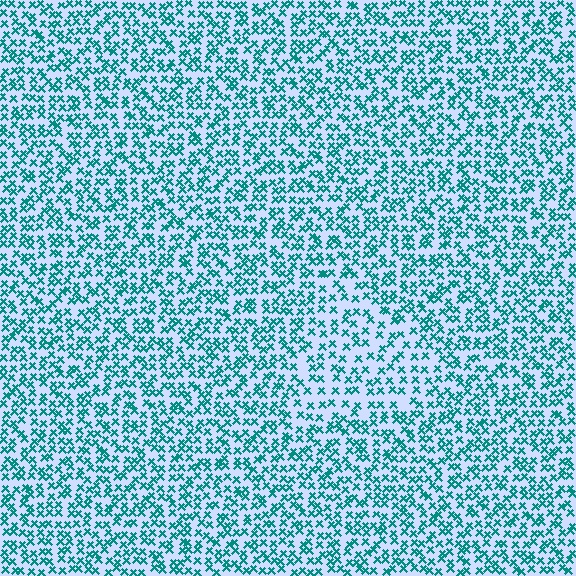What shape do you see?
I see a triangle.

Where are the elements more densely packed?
The elements are more densely packed outside the triangle boundary.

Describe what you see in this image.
The image contains small teal elements arranged at two different densities. A triangle-shaped region is visible where the elements are less densely packed than the surrounding area.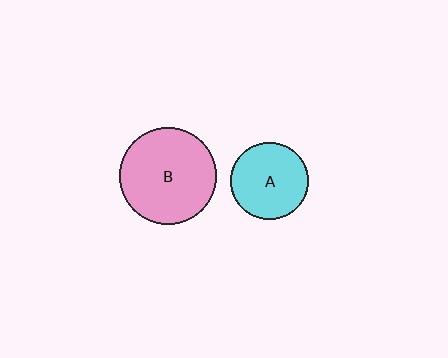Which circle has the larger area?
Circle B (pink).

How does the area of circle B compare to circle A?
Approximately 1.5 times.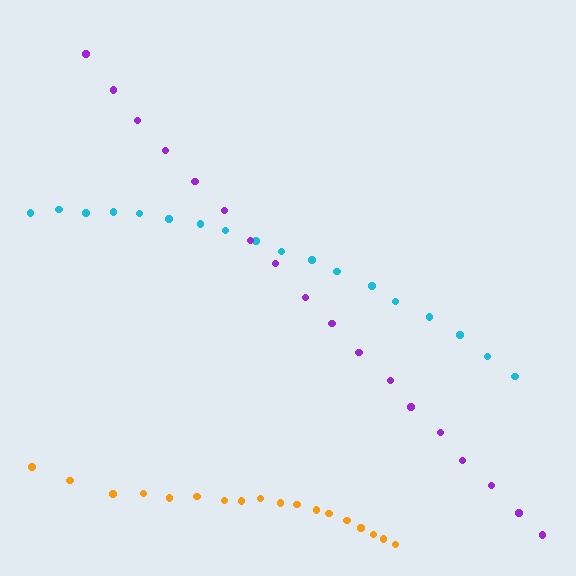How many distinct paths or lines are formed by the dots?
There are 3 distinct paths.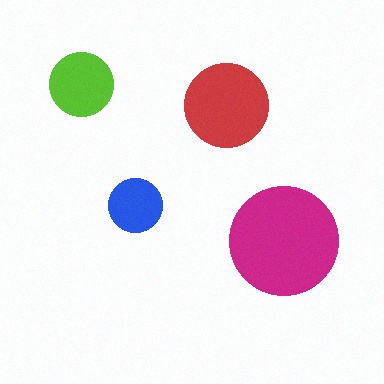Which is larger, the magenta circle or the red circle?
The magenta one.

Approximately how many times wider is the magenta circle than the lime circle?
About 1.5 times wider.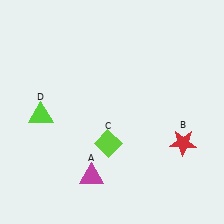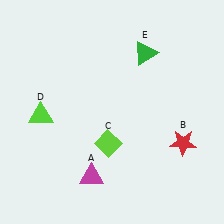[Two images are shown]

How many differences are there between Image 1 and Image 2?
There is 1 difference between the two images.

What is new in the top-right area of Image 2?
A green triangle (E) was added in the top-right area of Image 2.